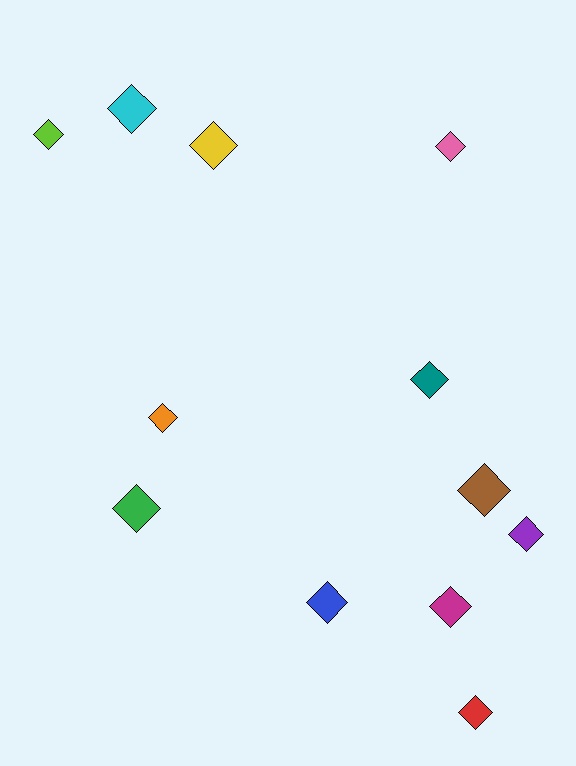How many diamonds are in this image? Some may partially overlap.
There are 12 diamonds.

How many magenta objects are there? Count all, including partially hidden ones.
There is 1 magenta object.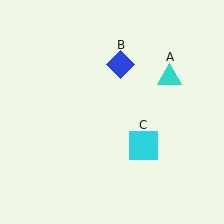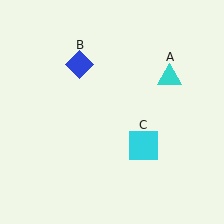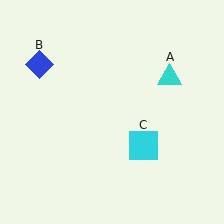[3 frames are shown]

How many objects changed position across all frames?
1 object changed position: blue diamond (object B).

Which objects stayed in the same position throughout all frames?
Cyan triangle (object A) and cyan square (object C) remained stationary.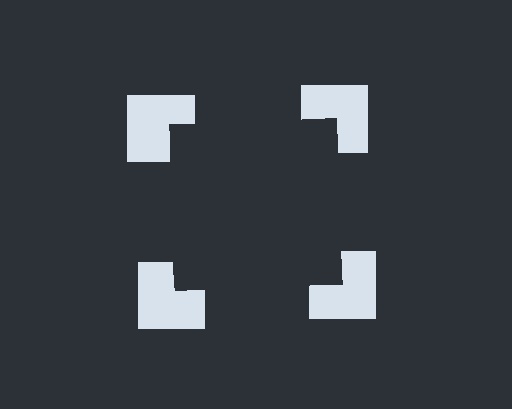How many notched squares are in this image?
There are 4 — one at each vertex of the illusory square.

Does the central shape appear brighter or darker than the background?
It typically appears slightly darker than the background, even though no actual brightness change is drawn.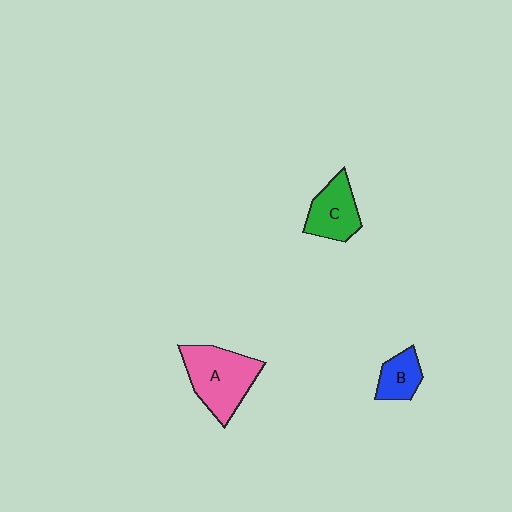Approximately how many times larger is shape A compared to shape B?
Approximately 2.2 times.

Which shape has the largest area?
Shape A (pink).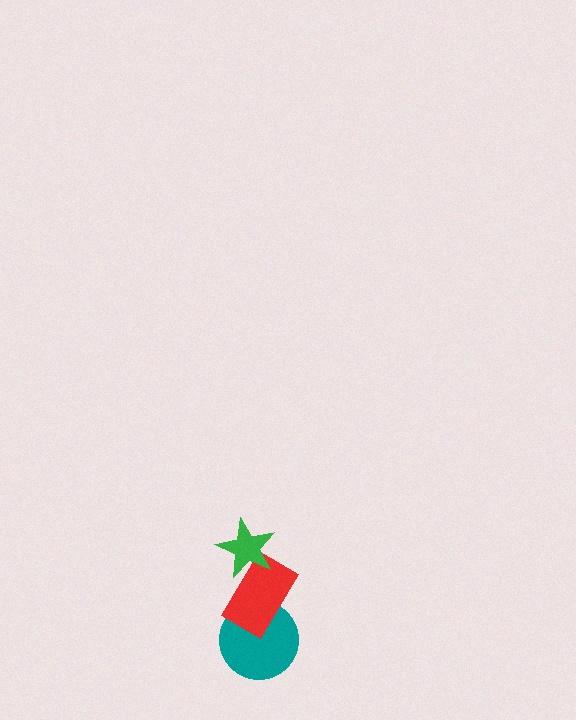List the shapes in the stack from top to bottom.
From top to bottom: the green star, the red rectangle, the teal circle.